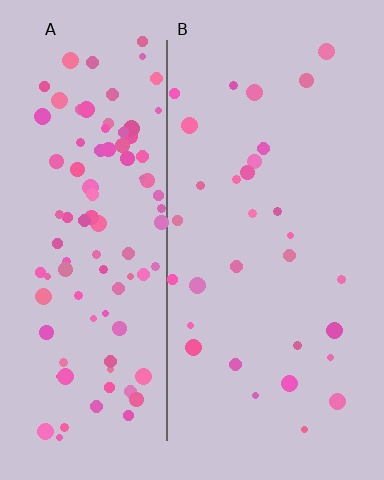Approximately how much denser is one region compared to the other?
Approximately 3.3× — region A over region B.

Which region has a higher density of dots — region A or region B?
A (the left).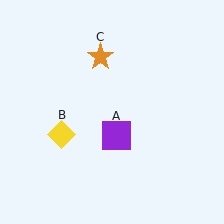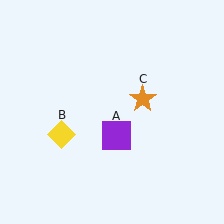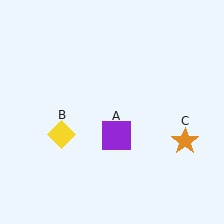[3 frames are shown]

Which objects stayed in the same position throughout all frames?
Purple square (object A) and yellow diamond (object B) remained stationary.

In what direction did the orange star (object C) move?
The orange star (object C) moved down and to the right.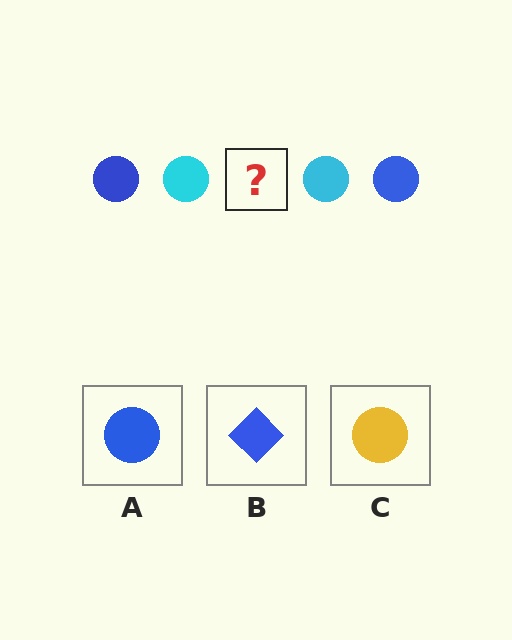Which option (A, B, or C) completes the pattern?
A.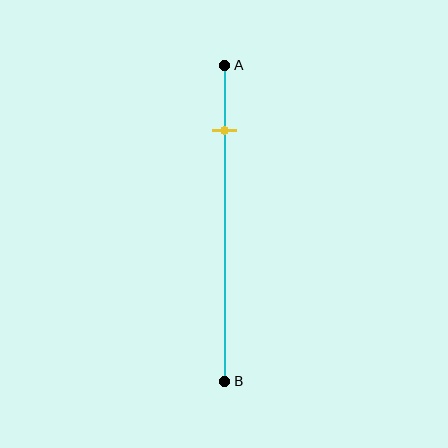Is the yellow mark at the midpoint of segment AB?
No, the mark is at about 20% from A, not at the 50% midpoint.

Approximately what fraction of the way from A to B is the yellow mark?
The yellow mark is approximately 20% of the way from A to B.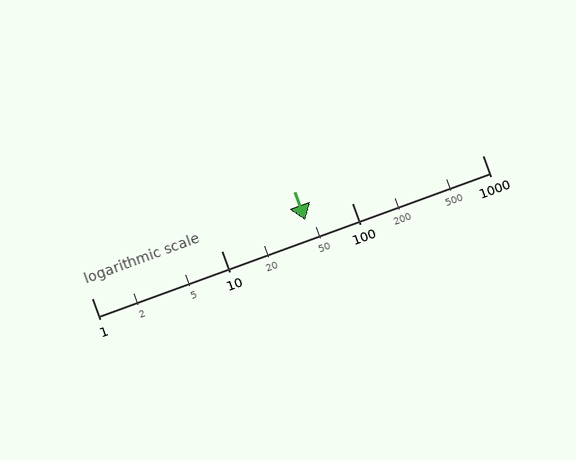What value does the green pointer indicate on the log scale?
The pointer indicates approximately 44.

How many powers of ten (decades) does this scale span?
The scale spans 3 decades, from 1 to 1000.